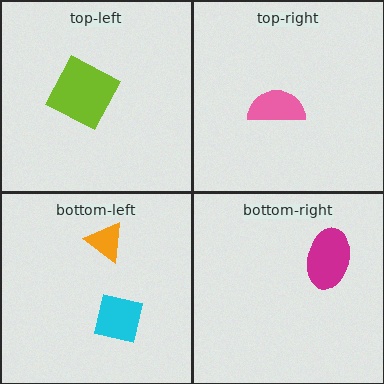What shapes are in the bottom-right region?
The magenta ellipse.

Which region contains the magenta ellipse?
The bottom-right region.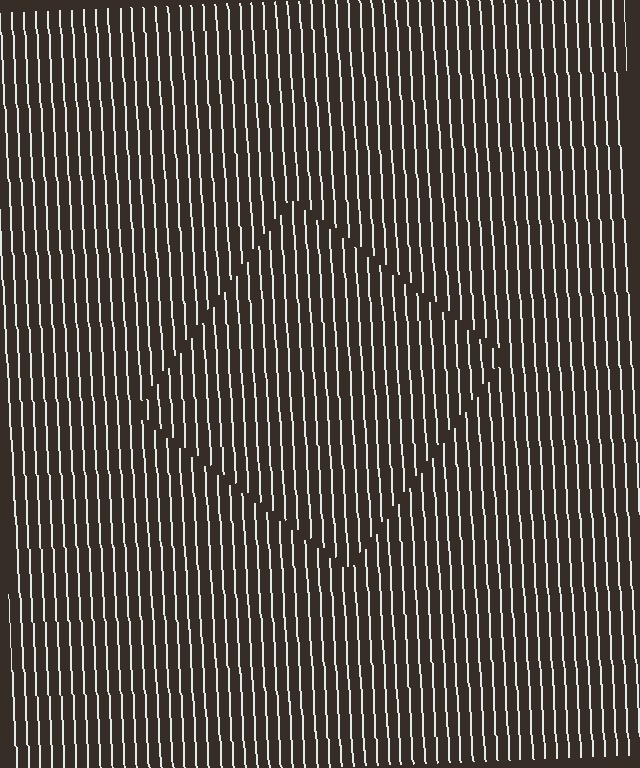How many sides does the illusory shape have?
4 sides — the line-ends trace a square.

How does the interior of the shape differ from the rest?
The interior of the shape contains the same grating, shifted by half a period — the contour is defined by the phase discontinuity where line-ends from the inner and outer gratings abut.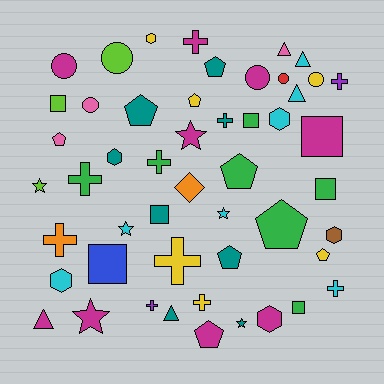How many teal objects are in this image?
There are 8 teal objects.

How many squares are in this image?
There are 7 squares.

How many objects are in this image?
There are 50 objects.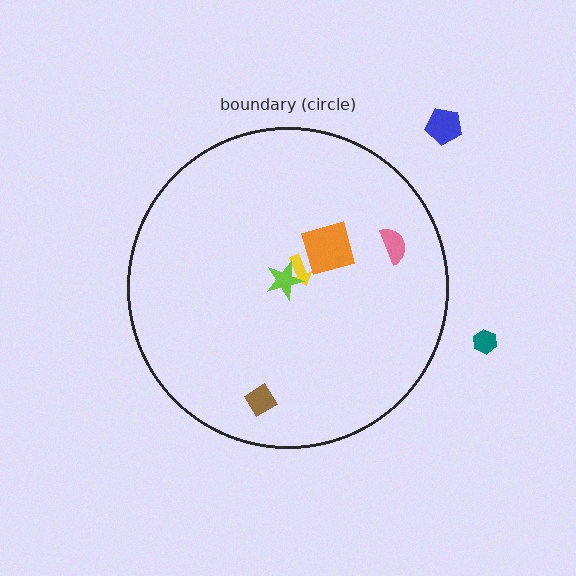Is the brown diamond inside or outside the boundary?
Inside.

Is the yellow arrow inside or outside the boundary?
Inside.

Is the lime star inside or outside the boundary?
Inside.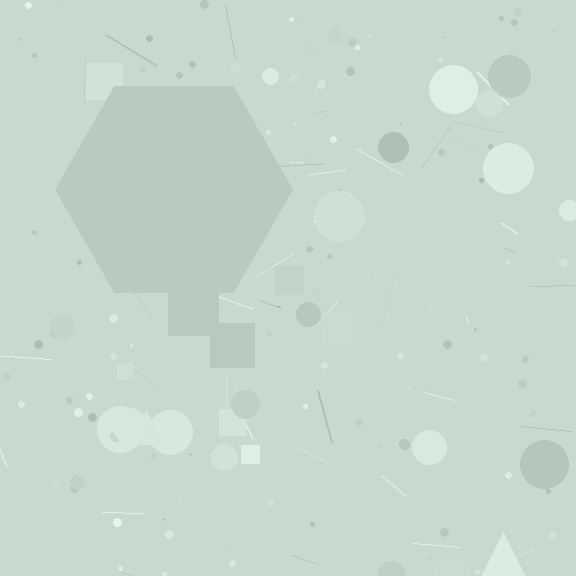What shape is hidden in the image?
A hexagon is hidden in the image.